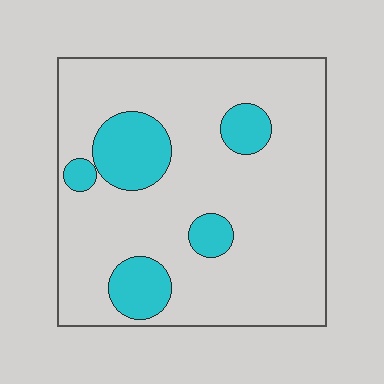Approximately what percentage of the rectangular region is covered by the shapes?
Approximately 20%.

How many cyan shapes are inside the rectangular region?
5.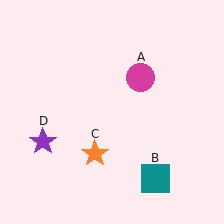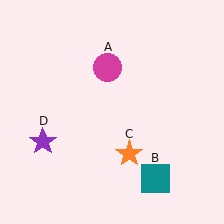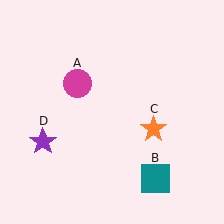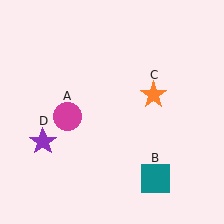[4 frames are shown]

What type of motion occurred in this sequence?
The magenta circle (object A), orange star (object C) rotated counterclockwise around the center of the scene.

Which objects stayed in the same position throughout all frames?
Teal square (object B) and purple star (object D) remained stationary.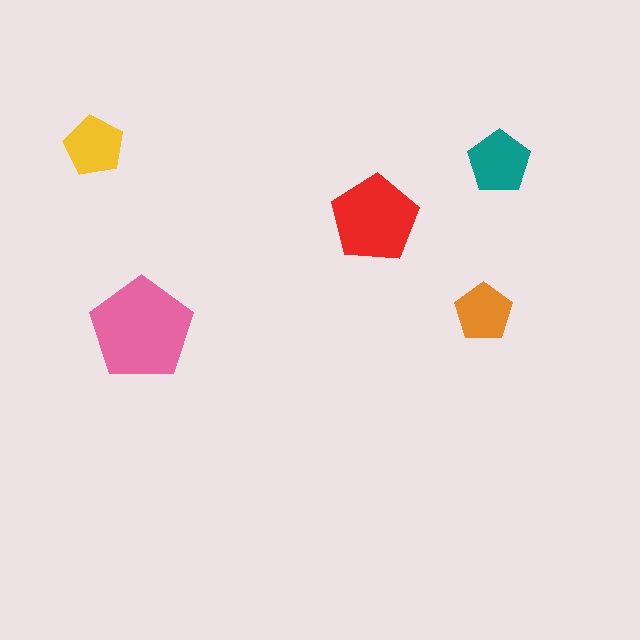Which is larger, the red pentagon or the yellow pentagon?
The red one.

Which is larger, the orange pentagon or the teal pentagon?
The teal one.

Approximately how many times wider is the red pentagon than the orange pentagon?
About 1.5 times wider.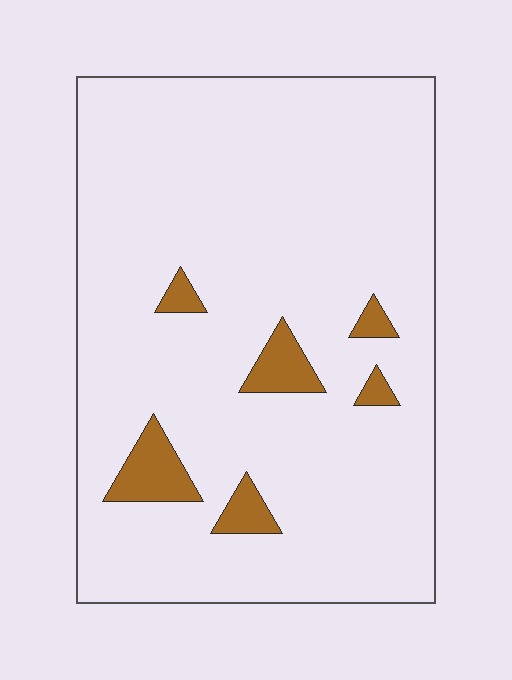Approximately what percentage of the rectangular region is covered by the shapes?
Approximately 5%.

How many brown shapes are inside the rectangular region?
6.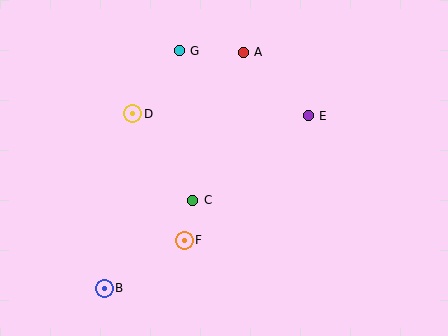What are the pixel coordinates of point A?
Point A is at (243, 52).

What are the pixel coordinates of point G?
Point G is at (179, 51).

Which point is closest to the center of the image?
Point C at (193, 200) is closest to the center.